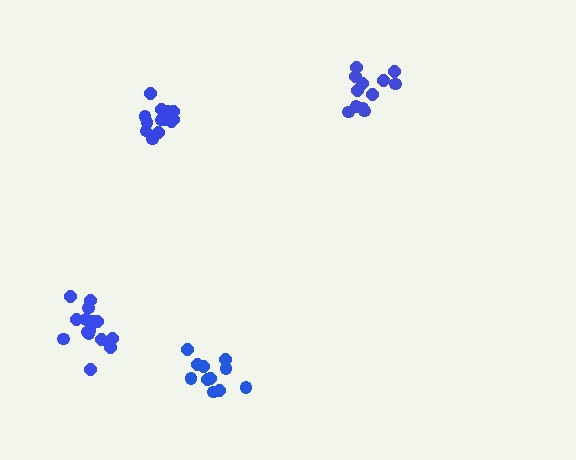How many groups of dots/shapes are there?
There are 4 groups.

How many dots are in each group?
Group 1: 11 dots, Group 2: 15 dots, Group 3: 14 dots, Group 4: 12 dots (52 total).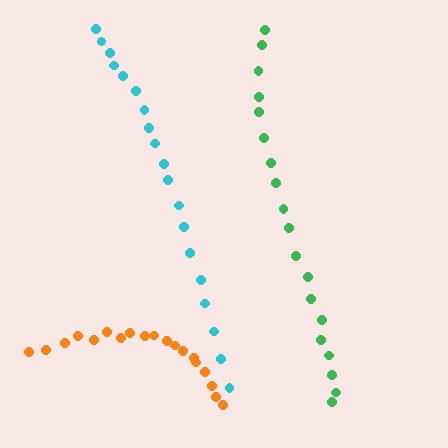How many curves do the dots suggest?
There are 3 distinct paths.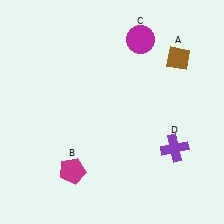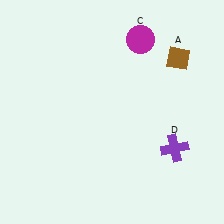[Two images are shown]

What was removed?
The magenta pentagon (B) was removed in Image 2.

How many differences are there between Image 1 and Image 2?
There is 1 difference between the two images.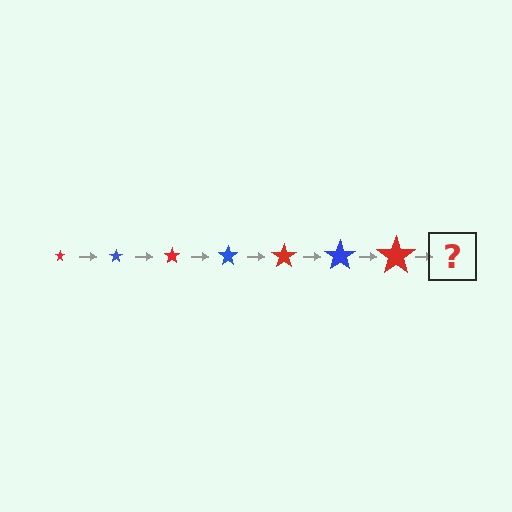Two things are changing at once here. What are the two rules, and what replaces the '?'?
The two rules are that the star grows larger each step and the color cycles through red and blue. The '?' should be a blue star, larger than the previous one.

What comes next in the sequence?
The next element should be a blue star, larger than the previous one.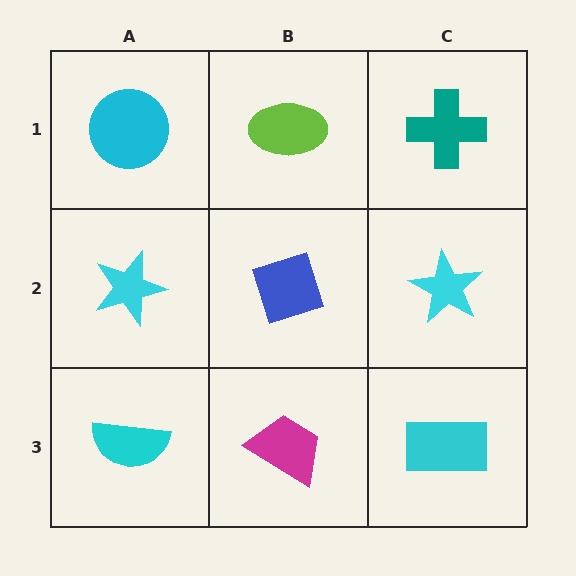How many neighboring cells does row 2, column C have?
3.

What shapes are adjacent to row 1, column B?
A blue diamond (row 2, column B), a cyan circle (row 1, column A), a teal cross (row 1, column C).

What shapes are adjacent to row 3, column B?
A blue diamond (row 2, column B), a cyan semicircle (row 3, column A), a cyan rectangle (row 3, column C).